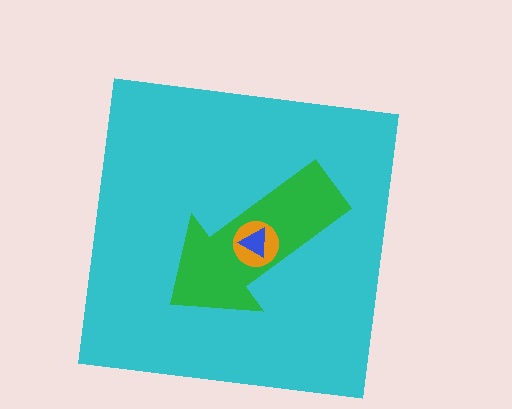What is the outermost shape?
The cyan square.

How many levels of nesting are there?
4.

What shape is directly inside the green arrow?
The orange circle.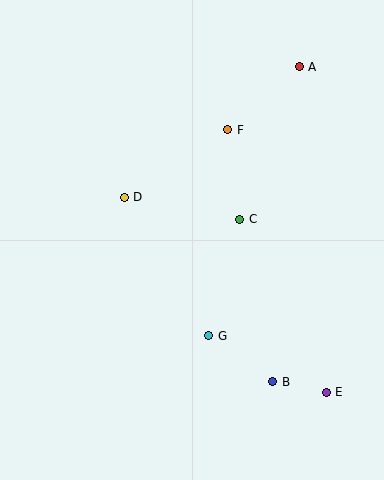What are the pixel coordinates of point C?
Point C is at (240, 219).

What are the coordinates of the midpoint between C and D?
The midpoint between C and D is at (182, 208).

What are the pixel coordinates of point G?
Point G is at (209, 336).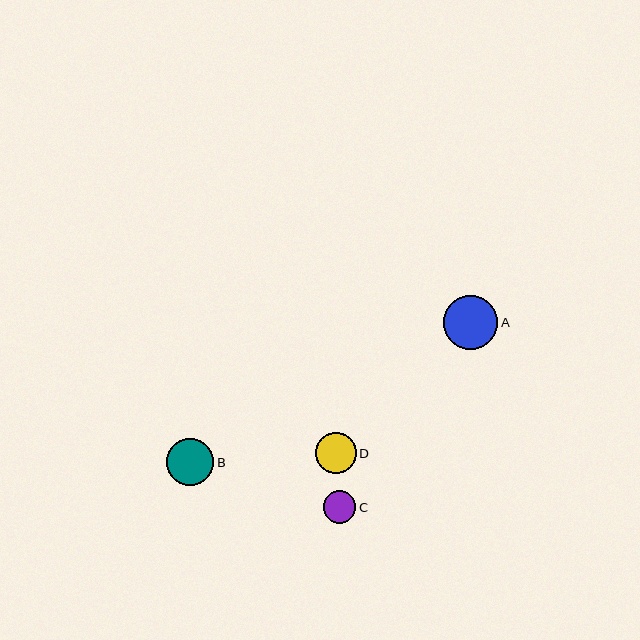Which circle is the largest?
Circle A is the largest with a size of approximately 54 pixels.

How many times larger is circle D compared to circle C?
Circle D is approximately 1.2 times the size of circle C.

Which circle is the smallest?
Circle C is the smallest with a size of approximately 33 pixels.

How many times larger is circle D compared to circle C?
Circle D is approximately 1.2 times the size of circle C.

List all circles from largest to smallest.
From largest to smallest: A, B, D, C.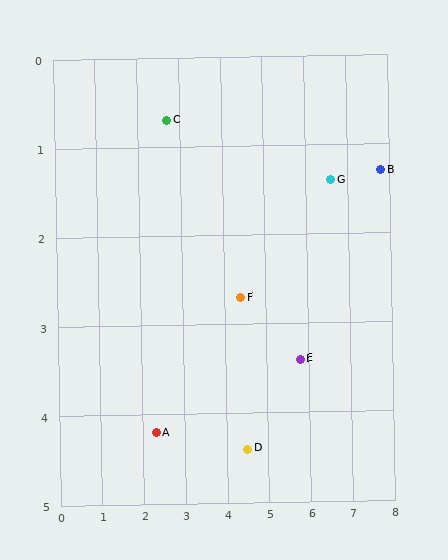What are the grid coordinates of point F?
Point F is at approximately (4.4, 2.7).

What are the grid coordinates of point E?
Point E is at approximately (5.8, 3.4).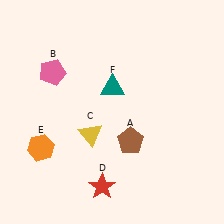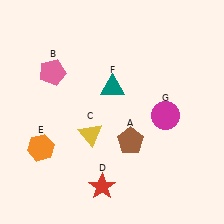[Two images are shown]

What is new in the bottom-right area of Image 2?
A magenta circle (G) was added in the bottom-right area of Image 2.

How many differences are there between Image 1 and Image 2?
There is 1 difference between the two images.